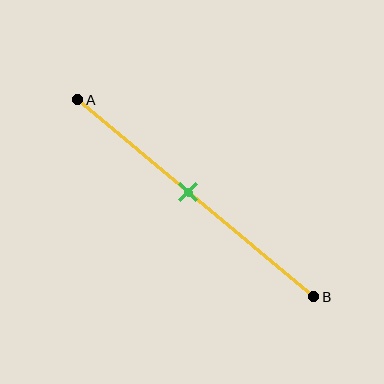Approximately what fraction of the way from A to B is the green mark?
The green mark is approximately 45% of the way from A to B.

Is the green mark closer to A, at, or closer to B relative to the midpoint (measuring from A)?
The green mark is approximately at the midpoint of segment AB.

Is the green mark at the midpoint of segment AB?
Yes, the mark is approximately at the midpoint.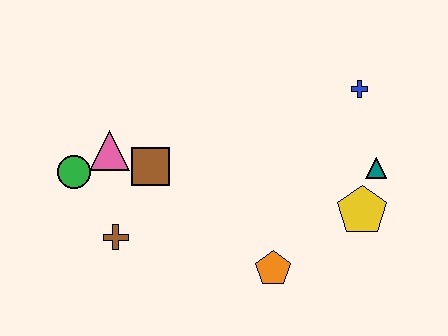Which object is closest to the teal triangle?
The yellow pentagon is closest to the teal triangle.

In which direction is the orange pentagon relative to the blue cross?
The orange pentagon is below the blue cross.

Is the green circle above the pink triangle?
No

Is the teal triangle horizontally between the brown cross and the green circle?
No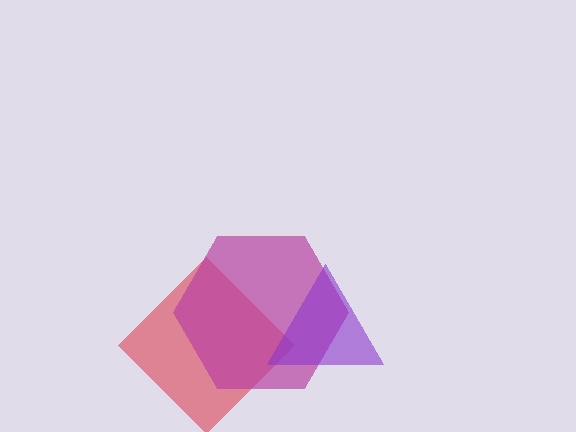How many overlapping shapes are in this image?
There are 3 overlapping shapes in the image.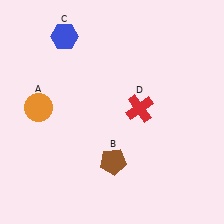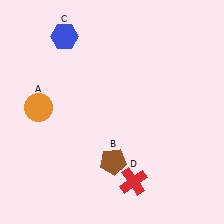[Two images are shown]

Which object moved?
The red cross (D) moved down.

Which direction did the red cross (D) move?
The red cross (D) moved down.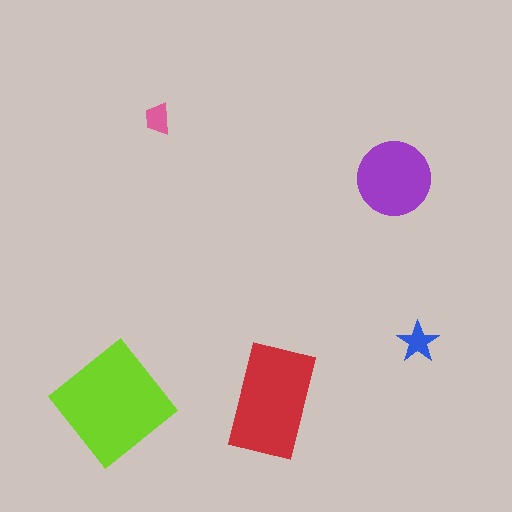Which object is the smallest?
The pink trapezoid.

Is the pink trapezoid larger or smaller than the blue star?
Smaller.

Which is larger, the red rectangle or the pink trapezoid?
The red rectangle.